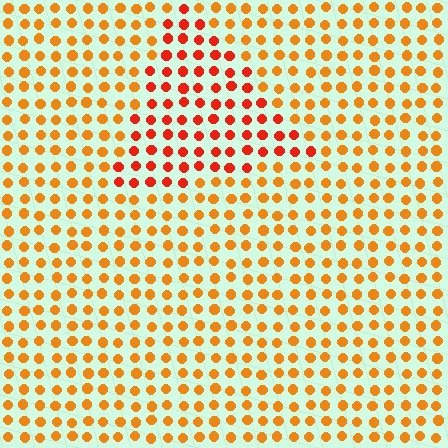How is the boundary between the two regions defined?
The boundary is defined purely by a slight shift in hue (about 28 degrees). Spacing, size, and orientation are identical on both sides.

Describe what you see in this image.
The image is filled with small orange elements in a uniform arrangement. A triangle-shaped region is visible where the elements are tinted to a slightly different hue, forming a subtle color boundary.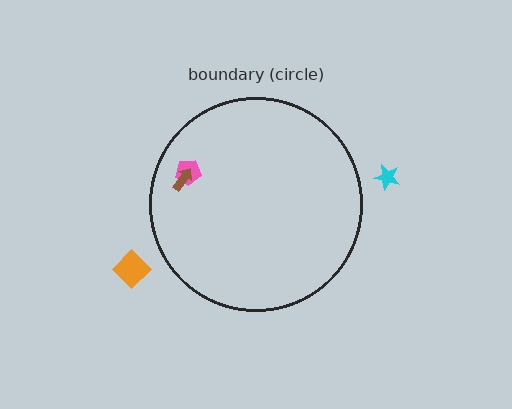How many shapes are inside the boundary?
2 inside, 2 outside.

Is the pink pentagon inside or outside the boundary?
Inside.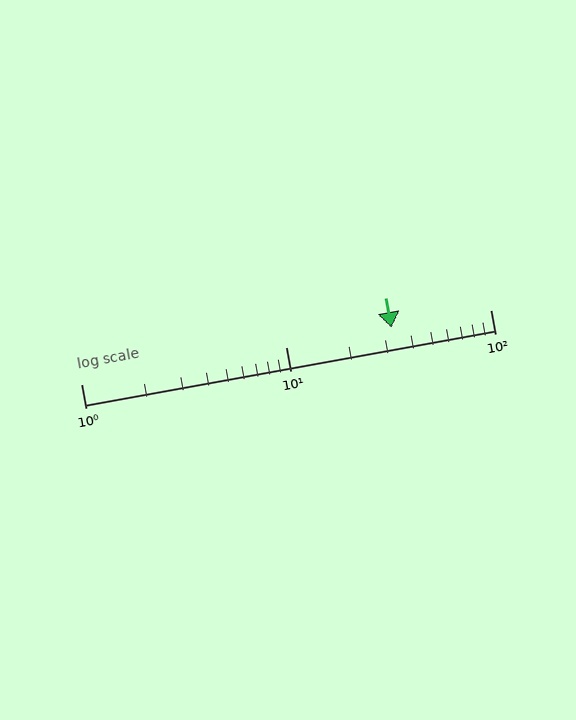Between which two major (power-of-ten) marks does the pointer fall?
The pointer is between 10 and 100.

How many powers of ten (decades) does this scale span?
The scale spans 2 decades, from 1 to 100.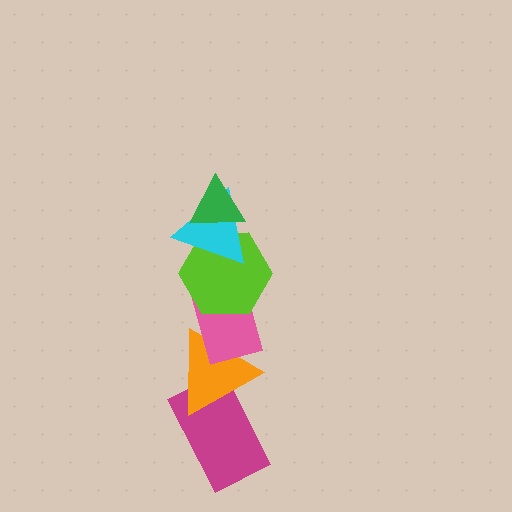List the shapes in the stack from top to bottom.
From top to bottom: the green triangle, the cyan triangle, the lime hexagon, the pink rectangle, the orange triangle, the magenta rectangle.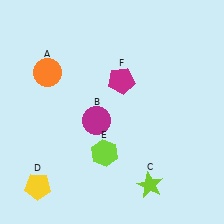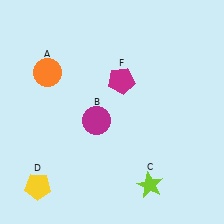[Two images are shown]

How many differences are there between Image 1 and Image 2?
There is 1 difference between the two images.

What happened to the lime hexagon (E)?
The lime hexagon (E) was removed in Image 2. It was in the bottom-left area of Image 1.